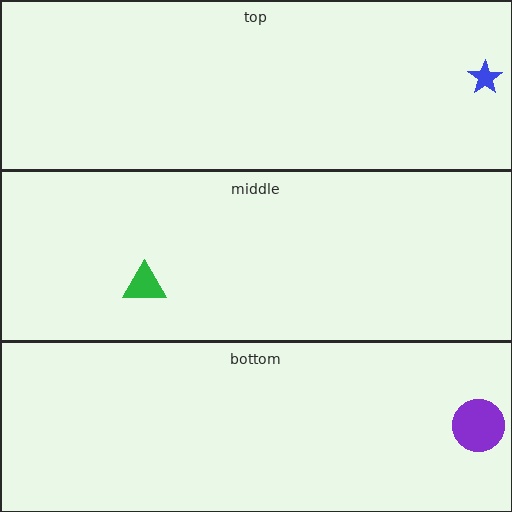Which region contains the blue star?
The top region.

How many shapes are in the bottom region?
1.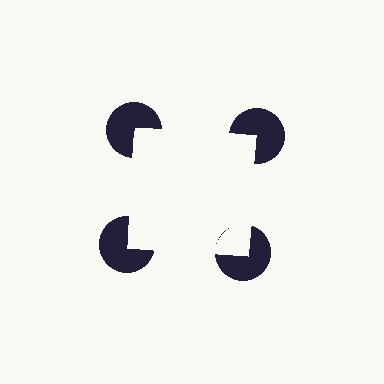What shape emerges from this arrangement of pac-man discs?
An illusory square — its edges are inferred from the aligned wedge cuts in the pac-man discs, not physically drawn.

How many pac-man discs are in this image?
There are 4 — one at each vertex of the illusory square.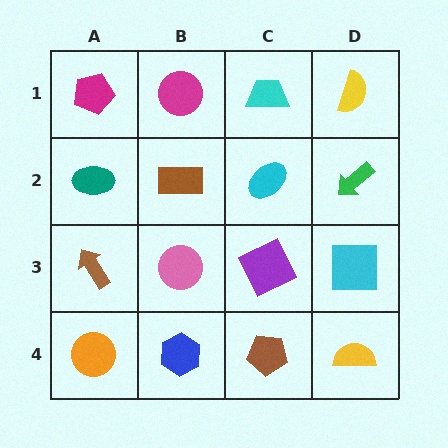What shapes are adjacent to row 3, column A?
A teal ellipse (row 2, column A), an orange circle (row 4, column A), a pink circle (row 3, column B).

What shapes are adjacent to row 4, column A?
A brown arrow (row 3, column A), a blue hexagon (row 4, column B).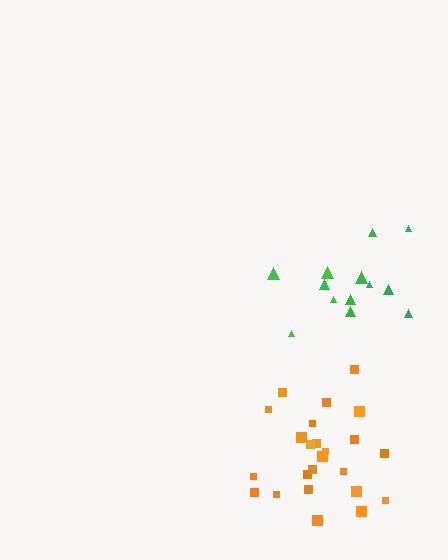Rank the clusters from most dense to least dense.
orange, green.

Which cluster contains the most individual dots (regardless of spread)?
Orange (24).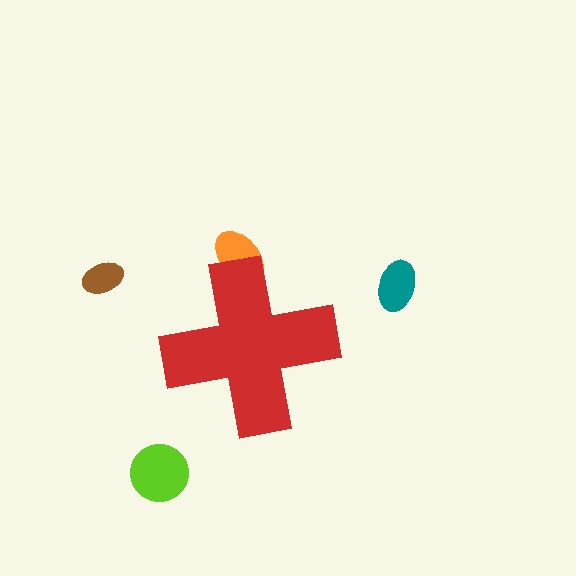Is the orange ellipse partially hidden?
Yes, the orange ellipse is partially hidden behind the red cross.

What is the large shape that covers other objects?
A red cross.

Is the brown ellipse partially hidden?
No, the brown ellipse is fully visible.